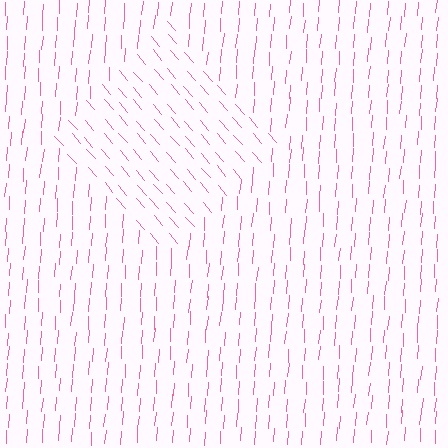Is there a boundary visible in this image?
Yes, there is a texture boundary formed by a change in line orientation.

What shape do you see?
I see a diamond.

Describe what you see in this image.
The image is filled with small pink line segments. A diamond region in the image has lines oriented differently from the surrounding lines, creating a visible texture boundary.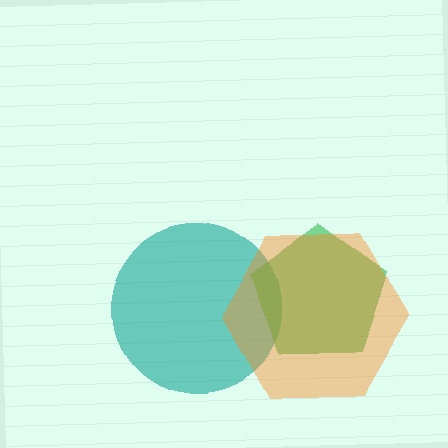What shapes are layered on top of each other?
The layered shapes are: a teal circle, a green pentagon, an orange hexagon.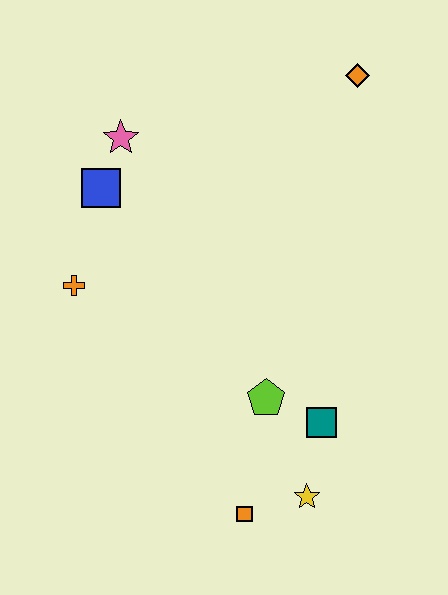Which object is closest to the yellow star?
The orange square is closest to the yellow star.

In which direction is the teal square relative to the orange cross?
The teal square is to the right of the orange cross.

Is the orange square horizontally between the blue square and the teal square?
Yes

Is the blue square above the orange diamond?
No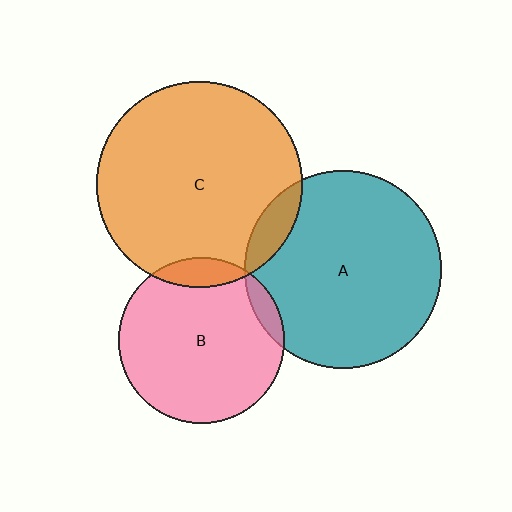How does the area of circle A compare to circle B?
Approximately 1.4 times.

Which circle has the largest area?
Circle C (orange).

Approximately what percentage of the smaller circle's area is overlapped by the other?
Approximately 10%.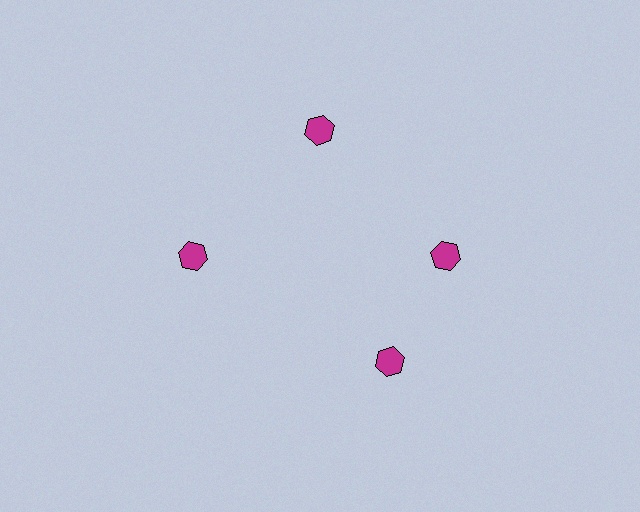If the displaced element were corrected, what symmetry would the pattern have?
It would have 4-fold rotational symmetry — the pattern would map onto itself every 90 degrees.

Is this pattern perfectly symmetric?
No. The 4 magenta hexagons are arranged in a ring, but one element near the 6 o'clock position is rotated out of alignment along the ring, breaking the 4-fold rotational symmetry.